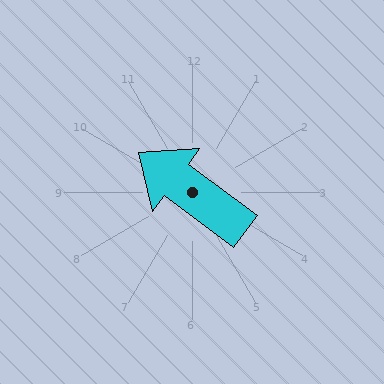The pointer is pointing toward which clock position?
Roughly 10 o'clock.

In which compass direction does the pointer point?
Northwest.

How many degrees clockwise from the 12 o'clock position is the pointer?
Approximately 307 degrees.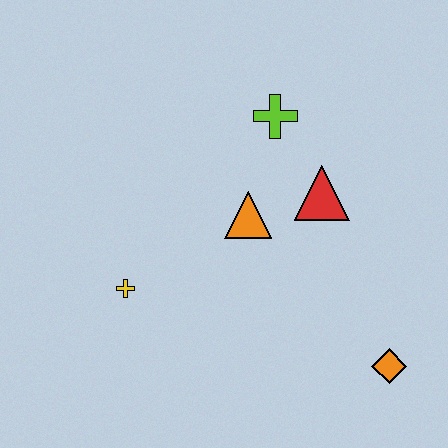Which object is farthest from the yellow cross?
The orange diamond is farthest from the yellow cross.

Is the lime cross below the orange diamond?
No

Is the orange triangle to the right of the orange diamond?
No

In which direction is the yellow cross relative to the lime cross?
The yellow cross is below the lime cross.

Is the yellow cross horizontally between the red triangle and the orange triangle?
No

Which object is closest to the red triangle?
The orange triangle is closest to the red triangle.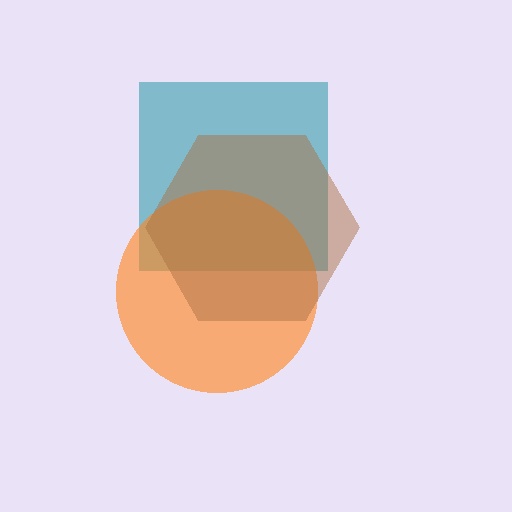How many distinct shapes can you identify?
There are 3 distinct shapes: a teal square, an orange circle, a brown hexagon.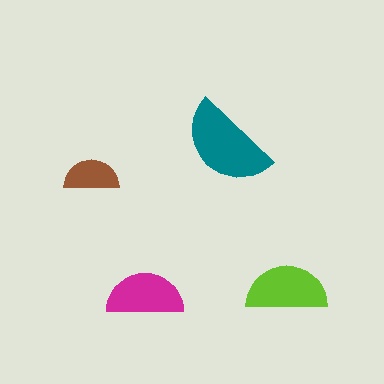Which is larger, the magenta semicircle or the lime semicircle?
The lime one.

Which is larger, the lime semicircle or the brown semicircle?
The lime one.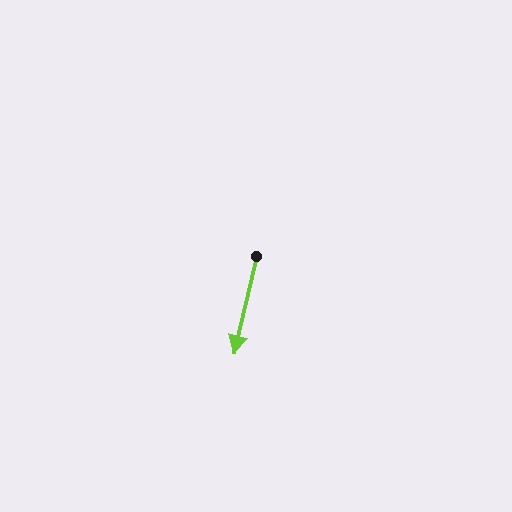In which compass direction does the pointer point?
South.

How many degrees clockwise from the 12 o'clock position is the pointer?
Approximately 193 degrees.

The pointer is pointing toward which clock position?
Roughly 6 o'clock.